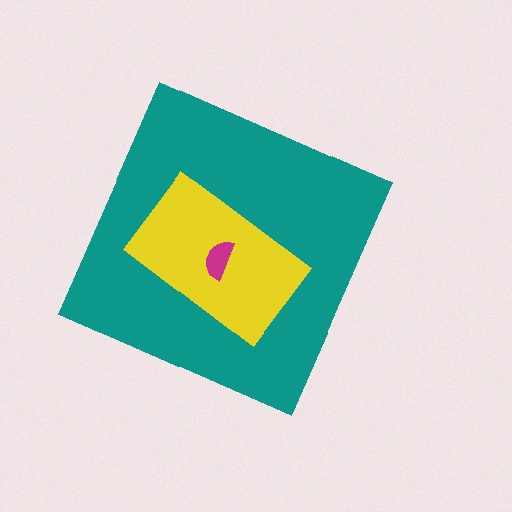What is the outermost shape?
The teal diamond.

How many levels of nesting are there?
3.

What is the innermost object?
The magenta semicircle.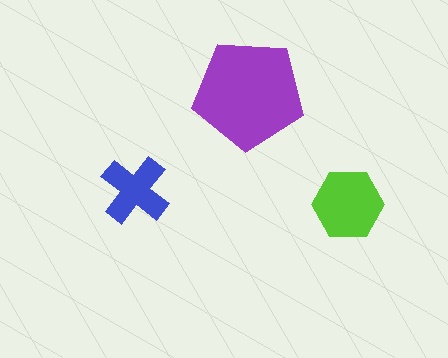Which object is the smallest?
The blue cross.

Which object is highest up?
The purple pentagon is topmost.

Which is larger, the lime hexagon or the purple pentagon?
The purple pentagon.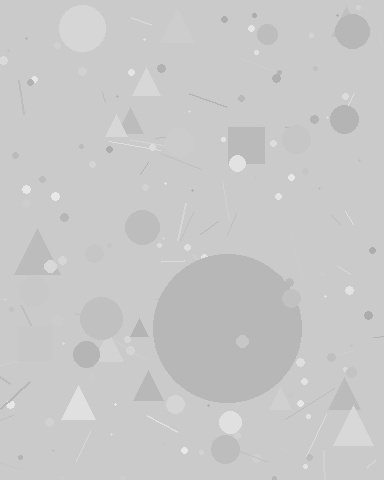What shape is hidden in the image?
A circle is hidden in the image.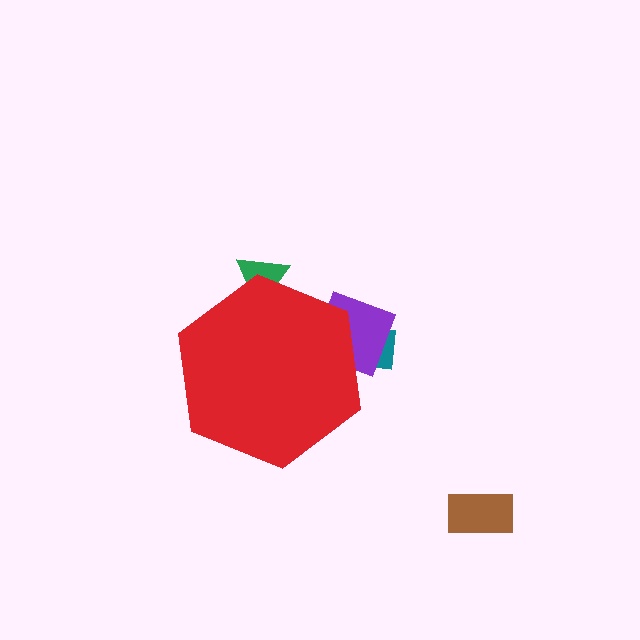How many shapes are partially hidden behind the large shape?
3 shapes are partially hidden.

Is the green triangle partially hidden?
Yes, the green triangle is partially hidden behind the red hexagon.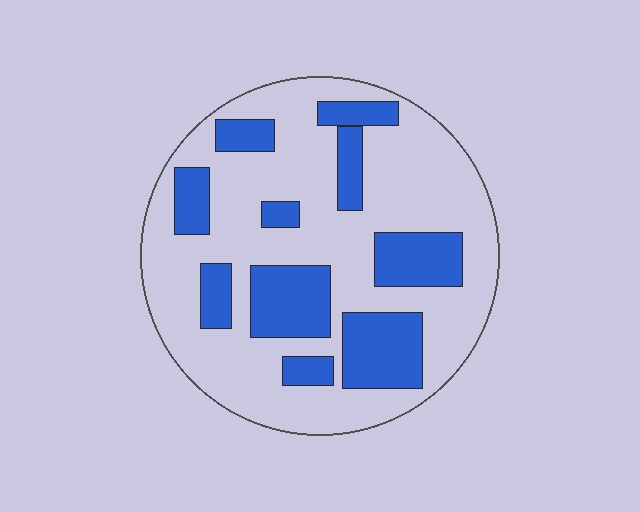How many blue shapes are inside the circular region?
10.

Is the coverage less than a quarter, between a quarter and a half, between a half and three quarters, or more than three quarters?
Between a quarter and a half.